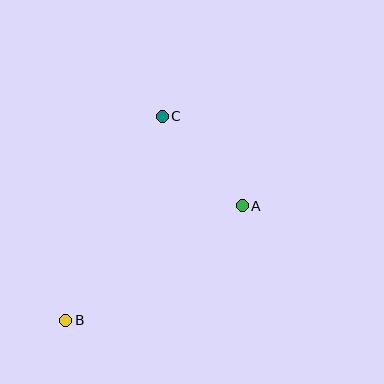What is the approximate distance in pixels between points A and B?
The distance between A and B is approximately 210 pixels.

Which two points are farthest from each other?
Points B and C are farthest from each other.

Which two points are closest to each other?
Points A and C are closest to each other.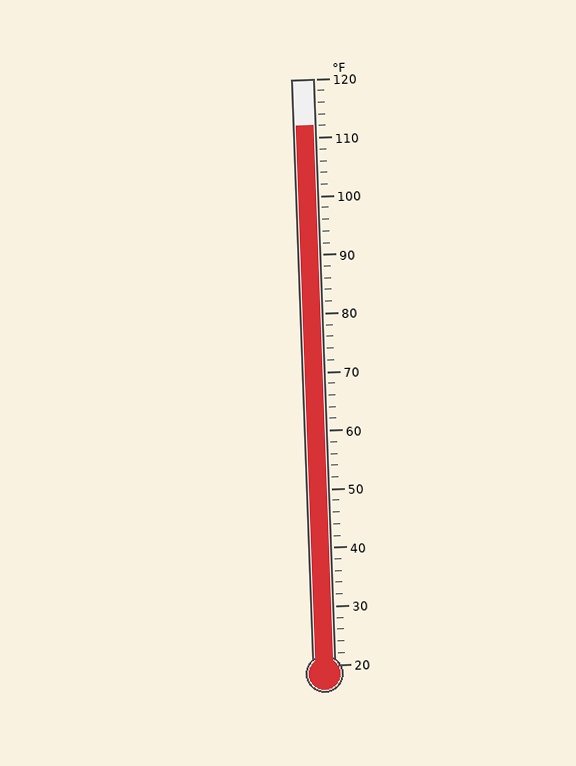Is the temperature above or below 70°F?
The temperature is above 70°F.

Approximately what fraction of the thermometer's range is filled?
The thermometer is filled to approximately 90% of its range.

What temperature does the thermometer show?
The thermometer shows approximately 112°F.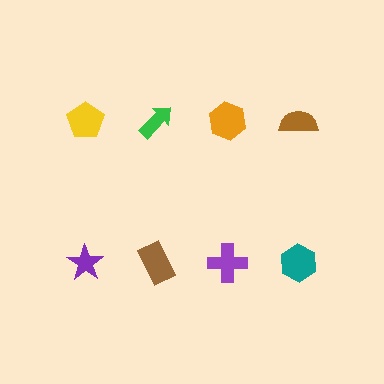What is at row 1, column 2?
A green arrow.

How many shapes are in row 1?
4 shapes.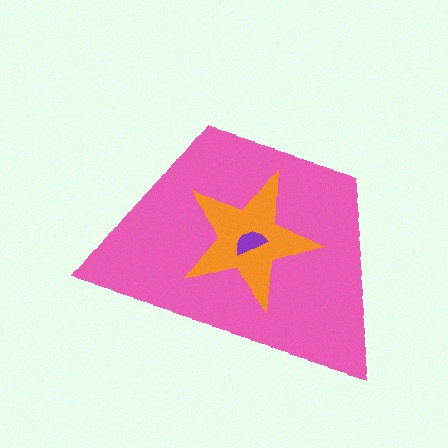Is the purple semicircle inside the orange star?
Yes.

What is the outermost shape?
The pink trapezoid.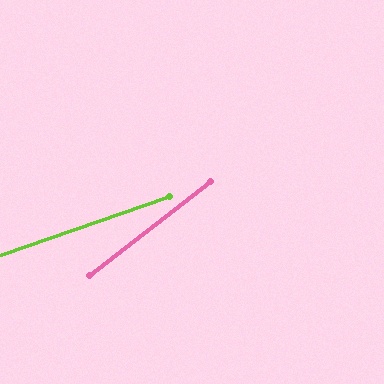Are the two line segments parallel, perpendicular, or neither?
Neither parallel nor perpendicular — they differ by about 18°.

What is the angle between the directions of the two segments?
Approximately 18 degrees.